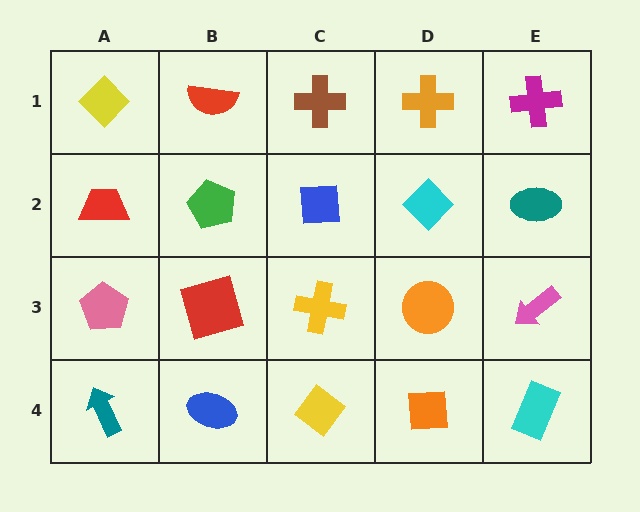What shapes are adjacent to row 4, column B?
A red square (row 3, column B), a teal arrow (row 4, column A), a yellow diamond (row 4, column C).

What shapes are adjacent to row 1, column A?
A red trapezoid (row 2, column A), a red semicircle (row 1, column B).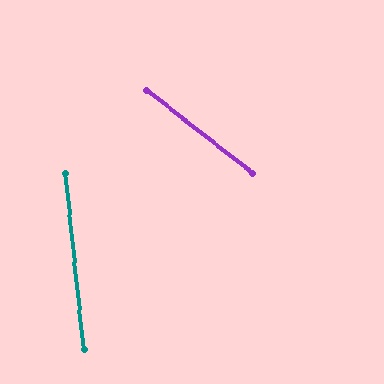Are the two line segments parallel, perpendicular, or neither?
Neither parallel nor perpendicular — they differ by about 46°.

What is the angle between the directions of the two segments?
Approximately 46 degrees.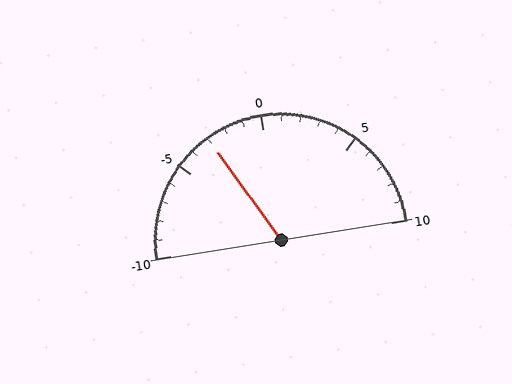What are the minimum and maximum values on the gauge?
The gauge ranges from -10 to 10.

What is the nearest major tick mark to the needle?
The nearest major tick mark is -5.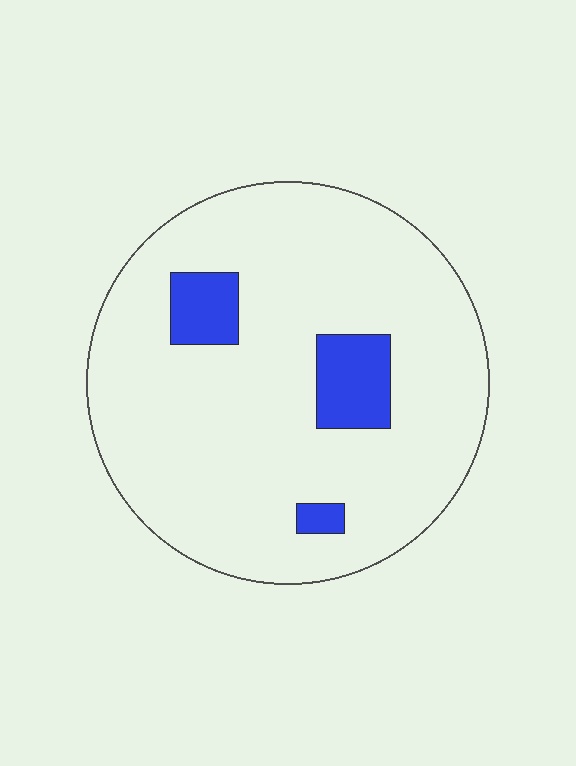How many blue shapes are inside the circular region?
3.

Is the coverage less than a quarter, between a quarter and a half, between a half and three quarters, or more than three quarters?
Less than a quarter.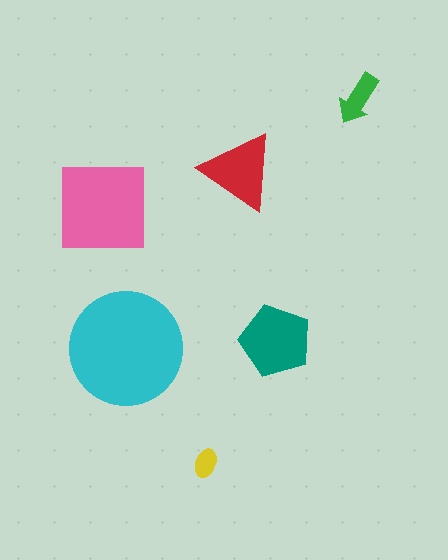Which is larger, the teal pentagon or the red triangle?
The teal pentagon.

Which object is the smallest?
The yellow ellipse.